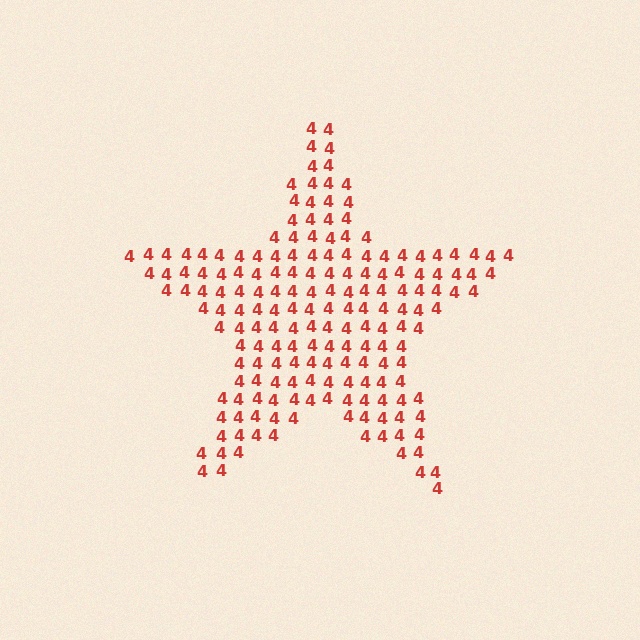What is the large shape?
The large shape is a star.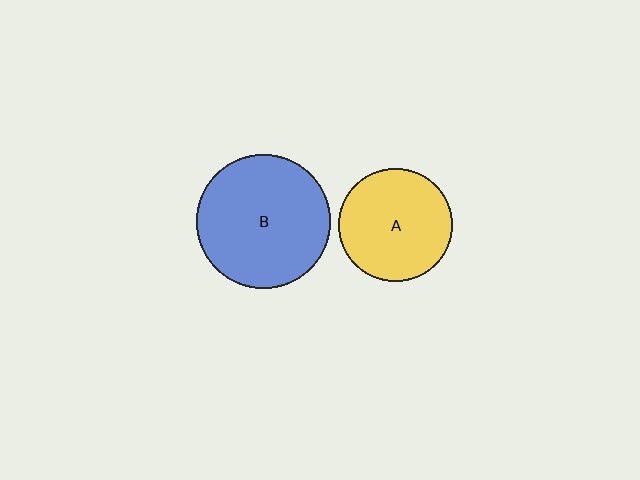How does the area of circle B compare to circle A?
Approximately 1.4 times.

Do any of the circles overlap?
No, none of the circles overlap.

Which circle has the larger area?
Circle B (blue).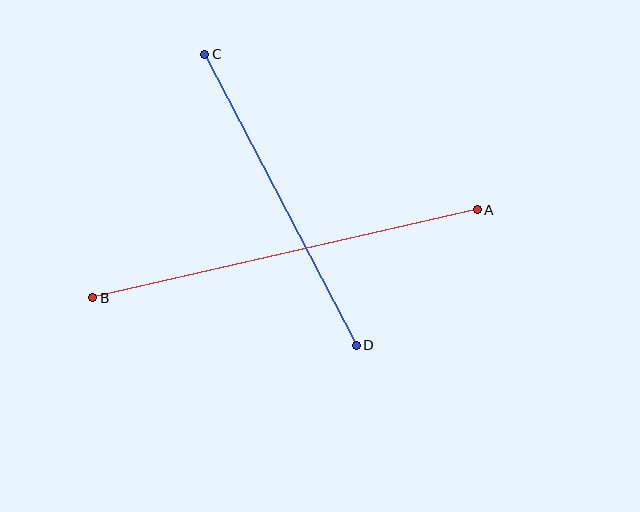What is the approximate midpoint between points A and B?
The midpoint is at approximately (285, 254) pixels.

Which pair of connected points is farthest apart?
Points A and B are farthest apart.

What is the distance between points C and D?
The distance is approximately 328 pixels.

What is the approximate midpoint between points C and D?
The midpoint is at approximately (281, 200) pixels.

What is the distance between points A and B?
The distance is approximately 395 pixels.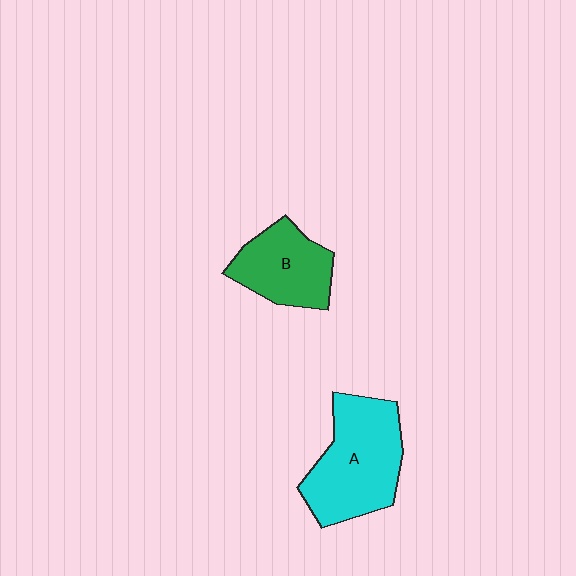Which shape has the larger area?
Shape A (cyan).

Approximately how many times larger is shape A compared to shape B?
Approximately 1.5 times.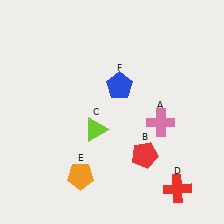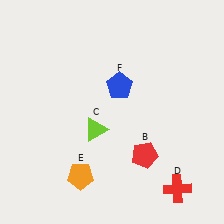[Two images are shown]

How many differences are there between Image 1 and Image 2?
There is 1 difference between the two images.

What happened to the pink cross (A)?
The pink cross (A) was removed in Image 2. It was in the bottom-right area of Image 1.